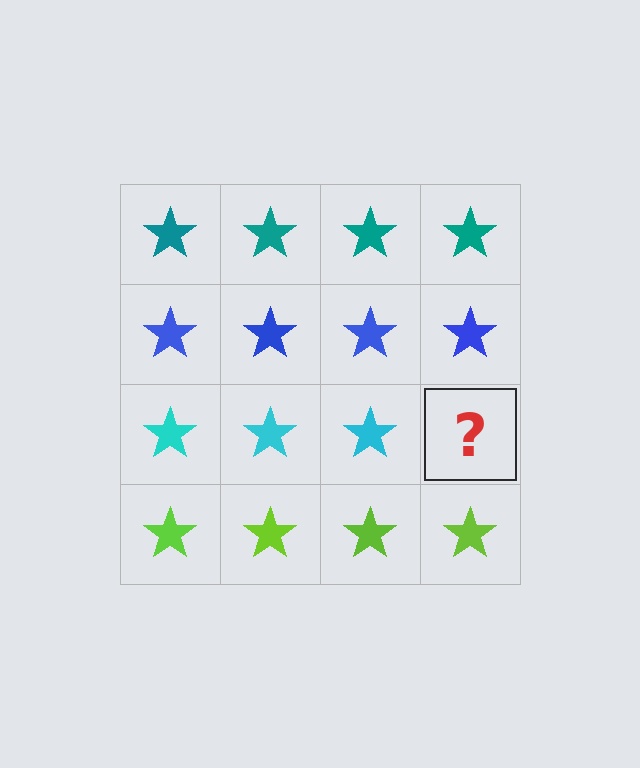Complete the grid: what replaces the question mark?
The question mark should be replaced with a cyan star.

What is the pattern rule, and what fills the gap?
The rule is that each row has a consistent color. The gap should be filled with a cyan star.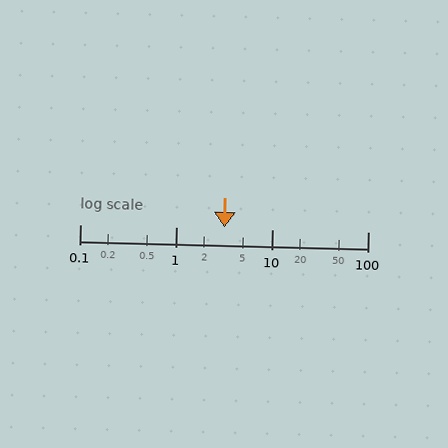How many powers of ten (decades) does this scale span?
The scale spans 3 decades, from 0.1 to 100.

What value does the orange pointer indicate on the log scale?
The pointer indicates approximately 3.2.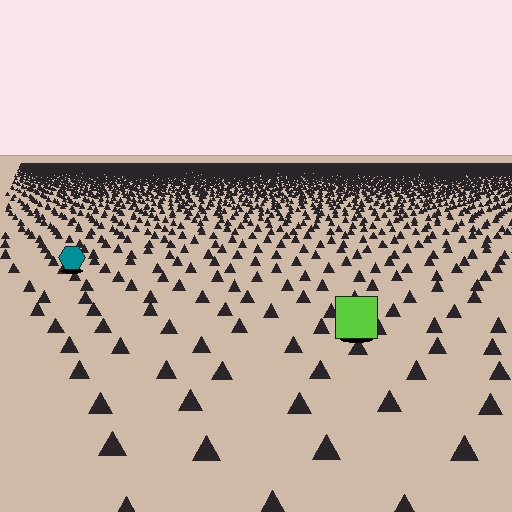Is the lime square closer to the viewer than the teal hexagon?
Yes. The lime square is closer — you can tell from the texture gradient: the ground texture is coarser near it.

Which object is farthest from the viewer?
The teal hexagon is farthest from the viewer. It appears smaller and the ground texture around it is denser.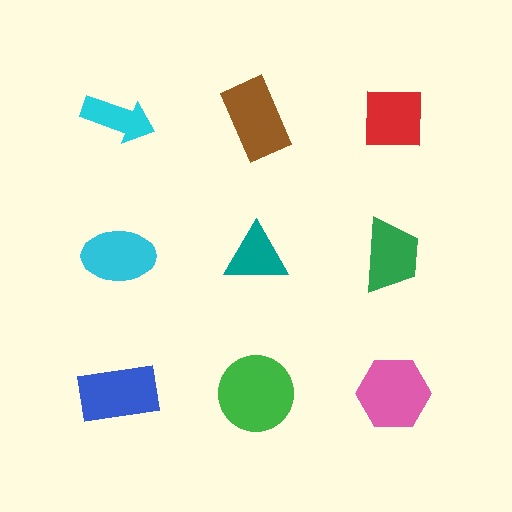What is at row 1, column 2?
A brown rectangle.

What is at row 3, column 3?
A pink hexagon.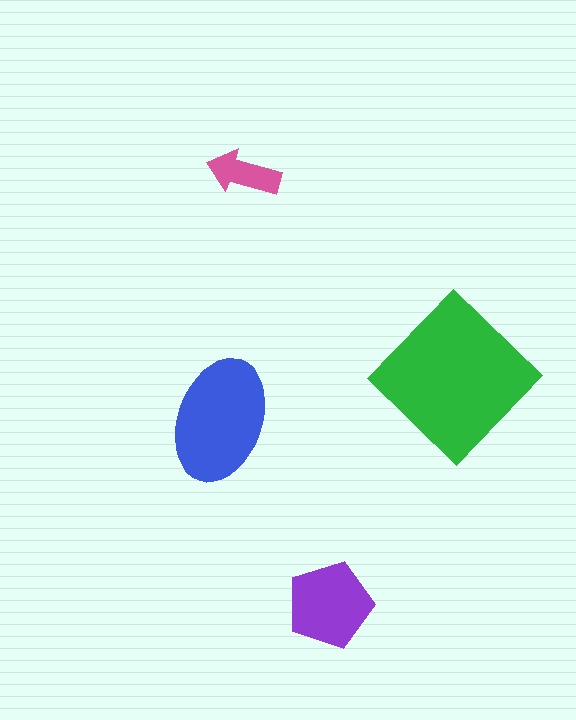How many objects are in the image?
There are 4 objects in the image.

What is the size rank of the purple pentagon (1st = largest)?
3rd.